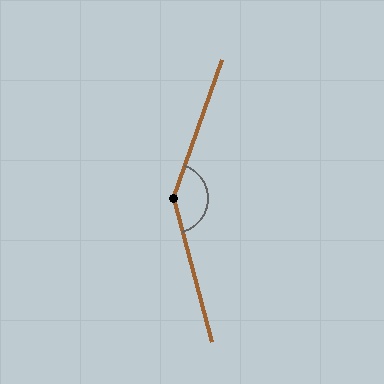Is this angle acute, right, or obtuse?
It is obtuse.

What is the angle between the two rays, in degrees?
Approximately 146 degrees.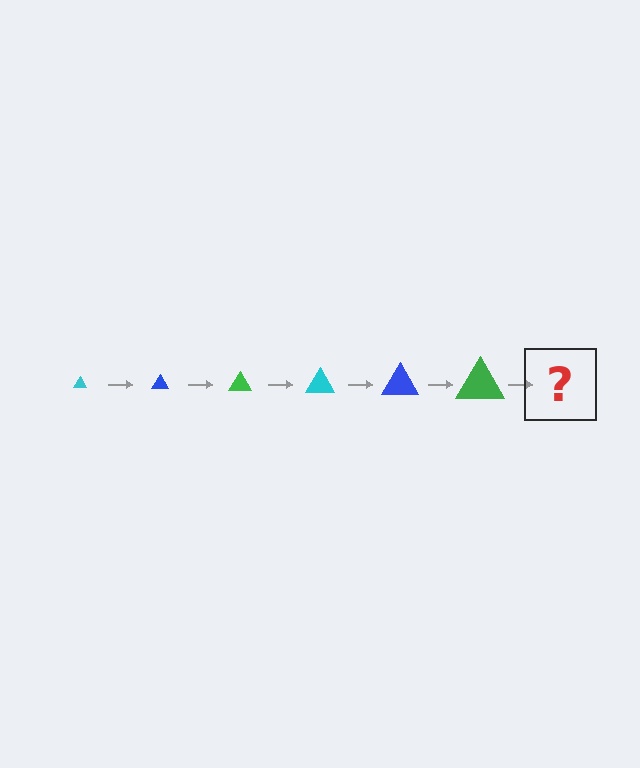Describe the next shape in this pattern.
It should be a cyan triangle, larger than the previous one.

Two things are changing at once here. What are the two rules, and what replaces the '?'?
The two rules are that the triangle grows larger each step and the color cycles through cyan, blue, and green. The '?' should be a cyan triangle, larger than the previous one.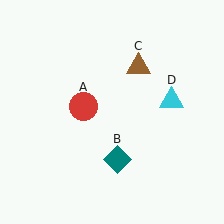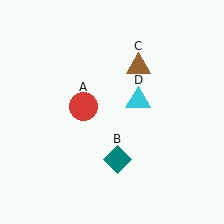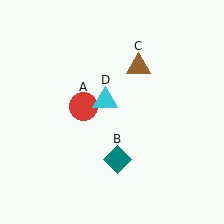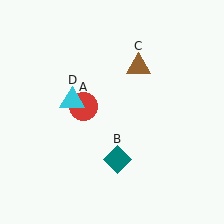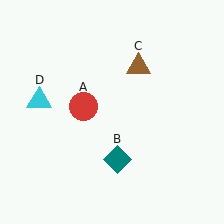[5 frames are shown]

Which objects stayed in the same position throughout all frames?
Red circle (object A) and teal diamond (object B) and brown triangle (object C) remained stationary.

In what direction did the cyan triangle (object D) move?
The cyan triangle (object D) moved left.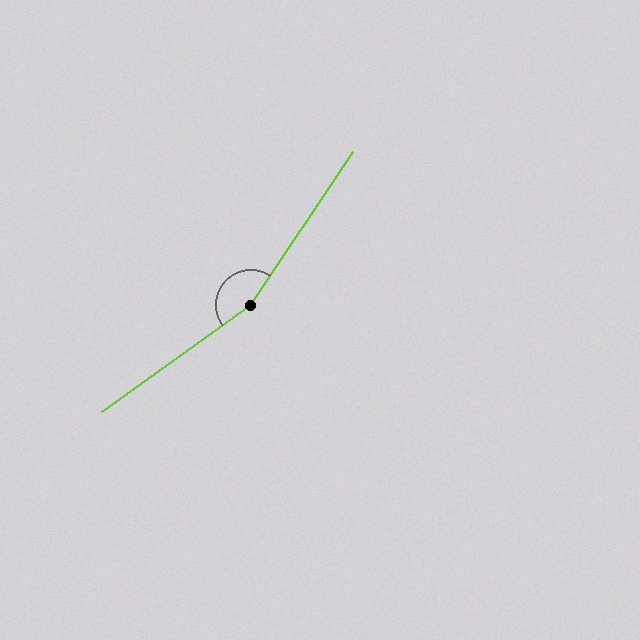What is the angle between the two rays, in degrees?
Approximately 160 degrees.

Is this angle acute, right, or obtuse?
It is obtuse.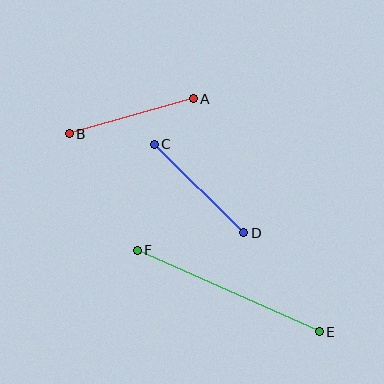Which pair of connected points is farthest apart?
Points E and F are farthest apart.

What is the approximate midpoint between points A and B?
The midpoint is at approximately (131, 116) pixels.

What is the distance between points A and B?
The distance is approximately 129 pixels.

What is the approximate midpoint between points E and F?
The midpoint is at approximately (228, 291) pixels.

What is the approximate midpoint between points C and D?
The midpoint is at approximately (199, 188) pixels.